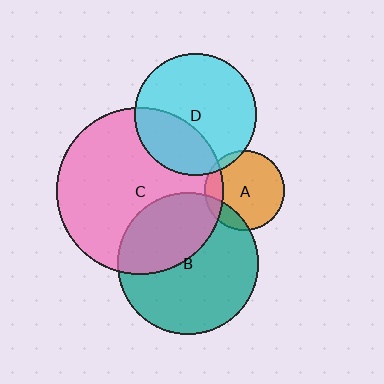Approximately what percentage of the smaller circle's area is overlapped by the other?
Approximately 5%.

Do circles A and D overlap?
Yes.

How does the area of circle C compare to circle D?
Approximately 1.9 times.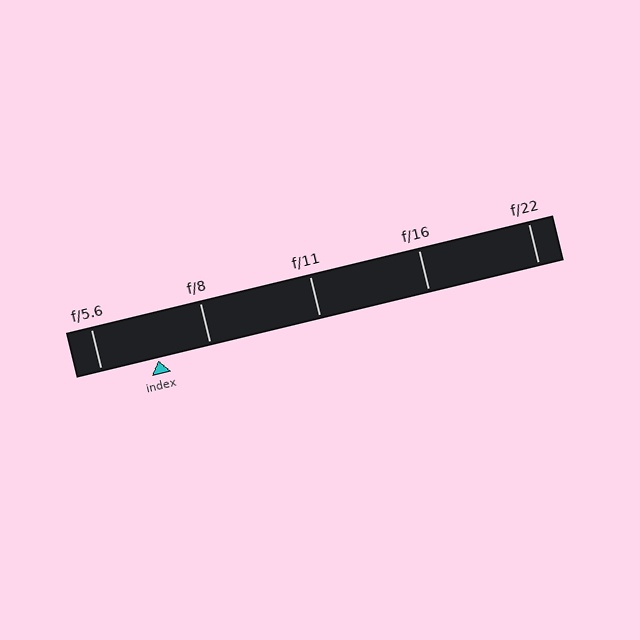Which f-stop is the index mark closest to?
The index mark is closest to f/8.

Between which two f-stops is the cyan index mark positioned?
The index mark is between f/5.6 and f/8.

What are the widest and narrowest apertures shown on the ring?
The widest aperture shown is f/5.6 and the narrowest is f/22.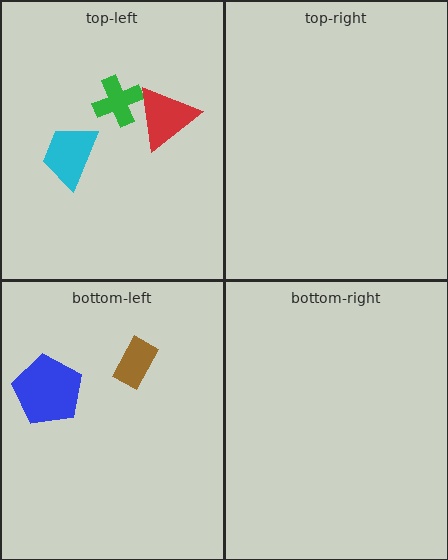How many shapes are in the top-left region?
3.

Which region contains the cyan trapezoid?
The top-left region.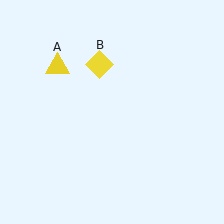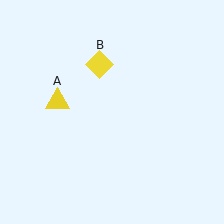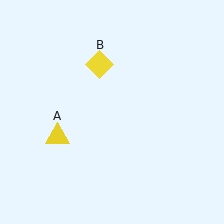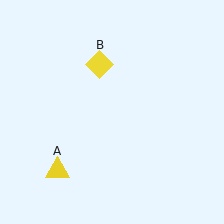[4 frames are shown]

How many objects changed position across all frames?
1 object changed position: yellow triangle (object A).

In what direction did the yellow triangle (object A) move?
The yellow triangle (object A) moved down.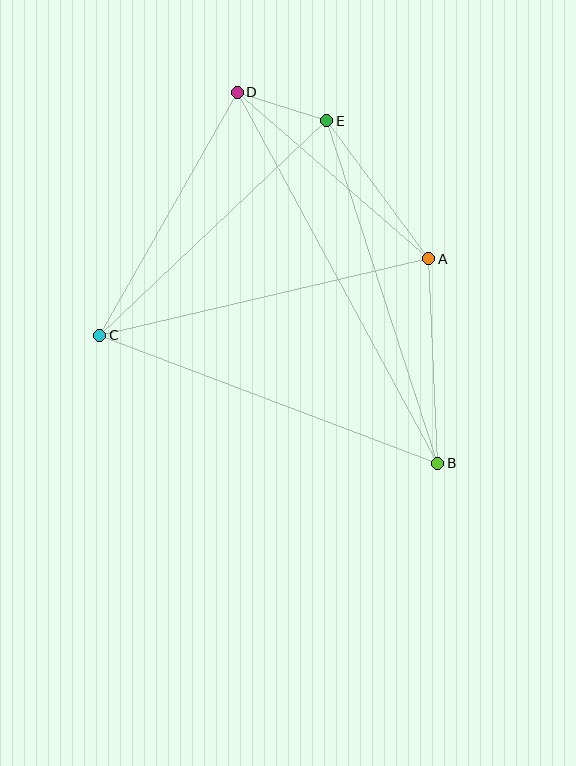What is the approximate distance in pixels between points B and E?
The distance between B and E is approximately 360 pixels.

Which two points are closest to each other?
Points D and E are closest to each other.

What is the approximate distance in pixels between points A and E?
The distance between A and E is approximately 172 pixels.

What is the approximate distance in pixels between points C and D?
The distance between C and D is approximately 279 pixels.